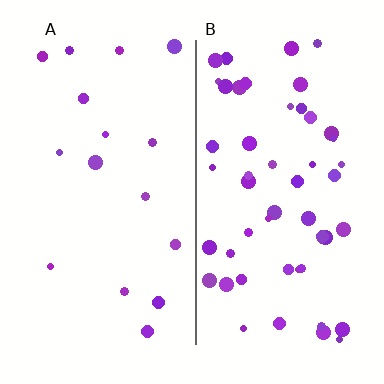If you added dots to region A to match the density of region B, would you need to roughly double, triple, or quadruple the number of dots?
Approximately triple.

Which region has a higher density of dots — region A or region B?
B (the right).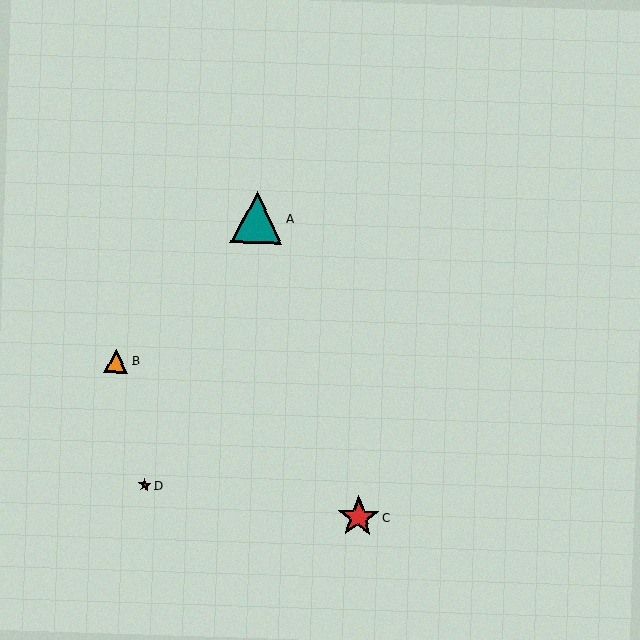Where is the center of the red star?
The center of the red star is at (358, 517).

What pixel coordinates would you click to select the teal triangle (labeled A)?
Click at (257, 217) to select the teal triangle A.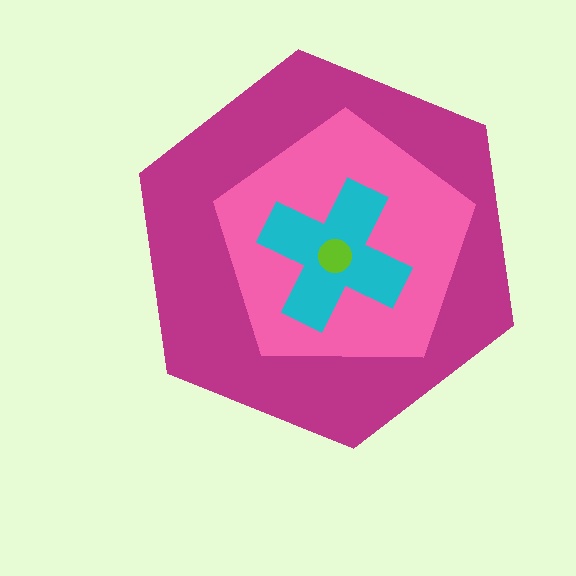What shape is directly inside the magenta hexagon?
The pink pentagon.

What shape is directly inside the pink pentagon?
The cyan cross.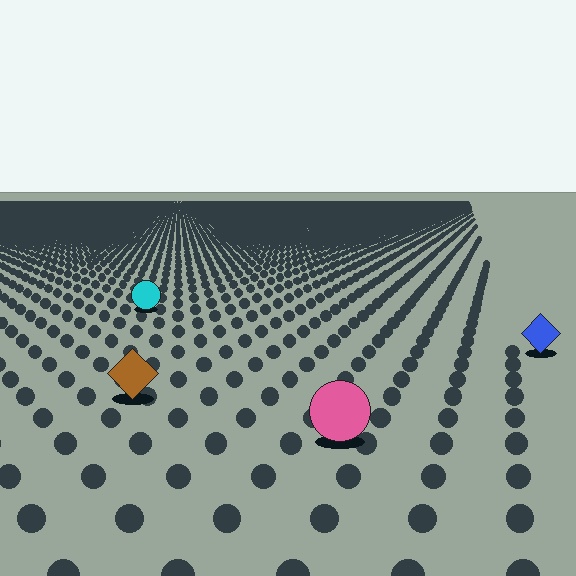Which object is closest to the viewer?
The pink circle is closest. The texture marks near it are larger and more spread out.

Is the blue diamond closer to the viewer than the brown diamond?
No. The brown diamond is closer — you can tell from the texture gradient: the ground texture is coarser near it.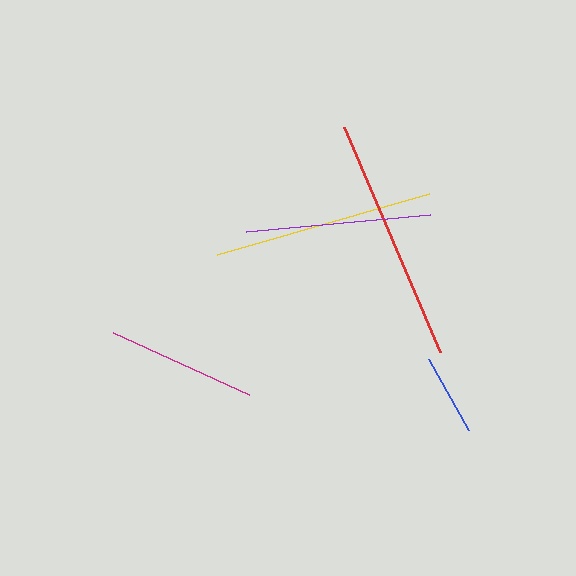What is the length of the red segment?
The red segment is approximately 245 pixels long.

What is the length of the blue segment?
The blue segment is approximately 82 pixels long.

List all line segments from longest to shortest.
From longest to shortest: red, yellow, purple, magenta, blue.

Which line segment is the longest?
The red line is the longest at approximately 245 pixels.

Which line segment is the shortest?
The blue line is the shortest at approximately 82 pixels.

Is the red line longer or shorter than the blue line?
The red line is longer than the blue line.